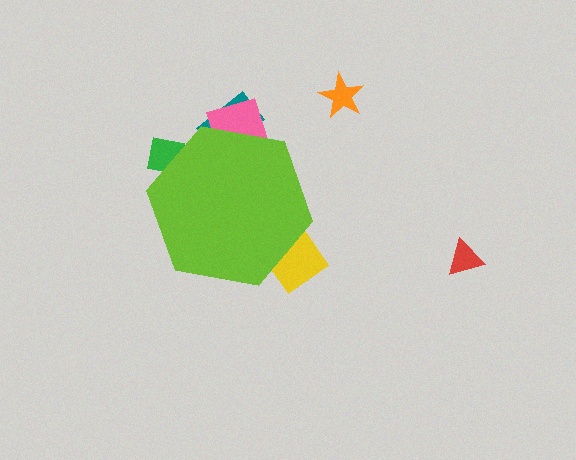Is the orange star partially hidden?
No, the orange star is fully visible.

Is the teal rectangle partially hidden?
Yes, the teal rectangle is partially hidden behind the lime hexagon.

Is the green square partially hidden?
Yes, the green square is partially hidden behind the lime hexagon.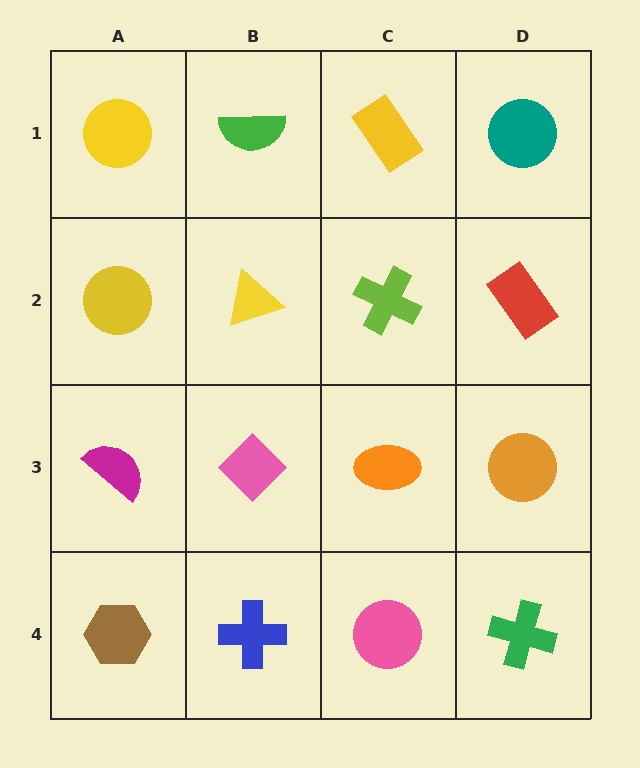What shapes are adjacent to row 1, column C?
A lime cross (row 2, column C), a green semicircle (row 1, column B), a teal circle (row 1, column D).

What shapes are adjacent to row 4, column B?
A pink diamond (row 3, column B), a brown hexagon (row 4, column A), a pink circle (row 4, column C).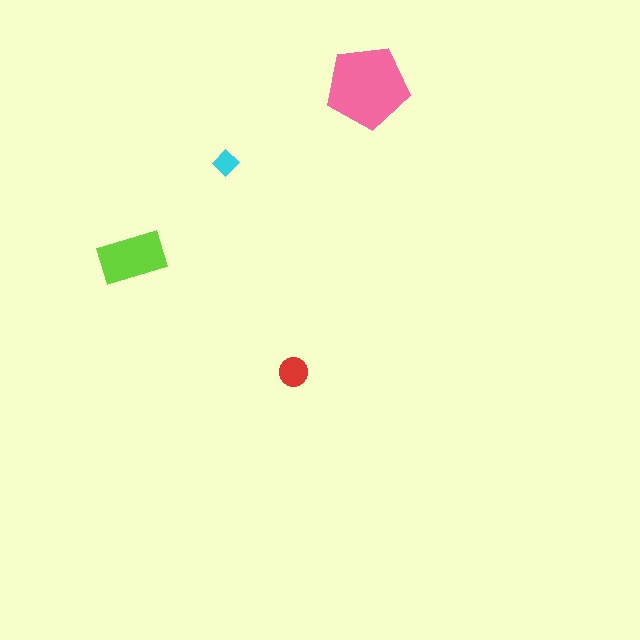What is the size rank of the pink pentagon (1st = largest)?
1st.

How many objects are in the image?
There are 4 objects in the image.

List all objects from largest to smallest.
The pink pentagon, the lime rectangle, the red circle, the cyan diamond.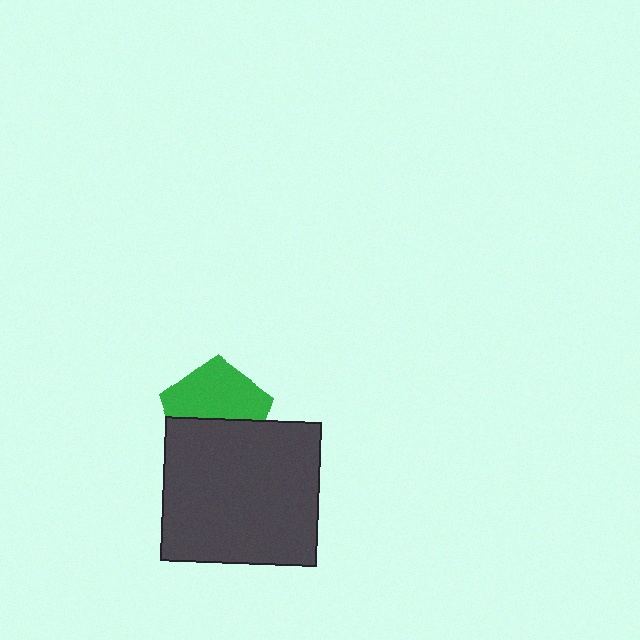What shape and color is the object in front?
The object in front is a dark gray rectangle.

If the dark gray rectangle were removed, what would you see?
You would see the complete green pentagon.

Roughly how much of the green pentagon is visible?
About half of it is visible (roughly 54%).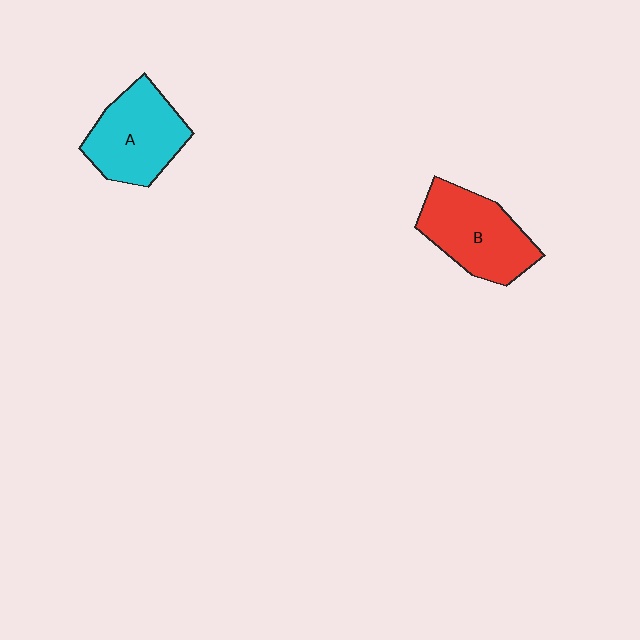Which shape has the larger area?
Shape B (red).